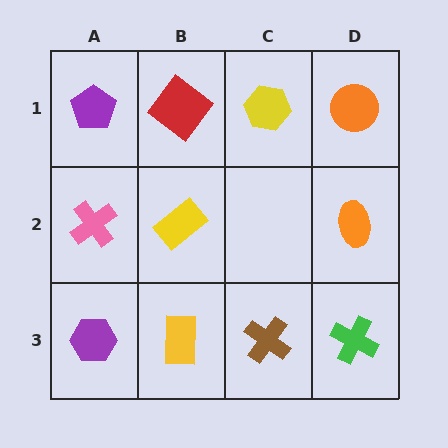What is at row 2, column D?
An orange ellipse.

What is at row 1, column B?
A red diamond.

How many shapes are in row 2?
3 shapes.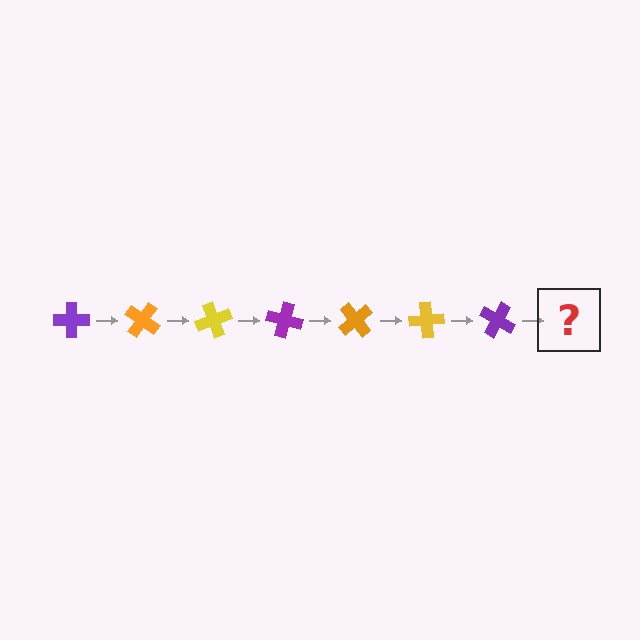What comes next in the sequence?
The next element should be an orange cross, rotated 245 degrees from the start.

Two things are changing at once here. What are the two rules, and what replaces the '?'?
The two rules are that it rotates 35 degrees each step and the color cycles through purple, orange, and yellow. The '?' should be an orange cross, rotated 245 degrees from the start.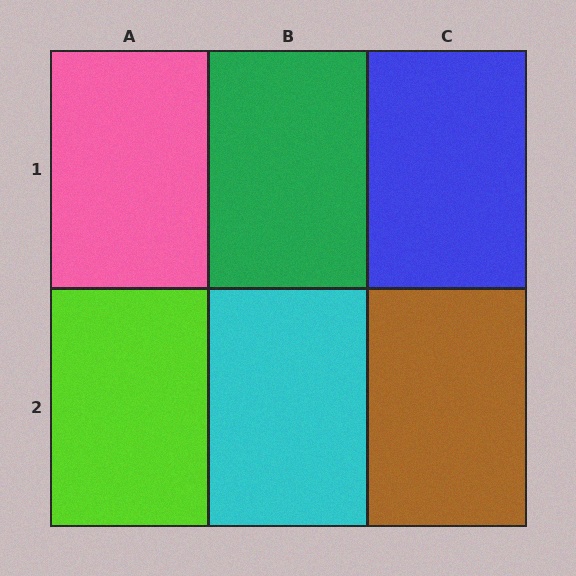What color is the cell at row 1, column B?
Green.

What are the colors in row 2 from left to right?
Lime, cyan, brown.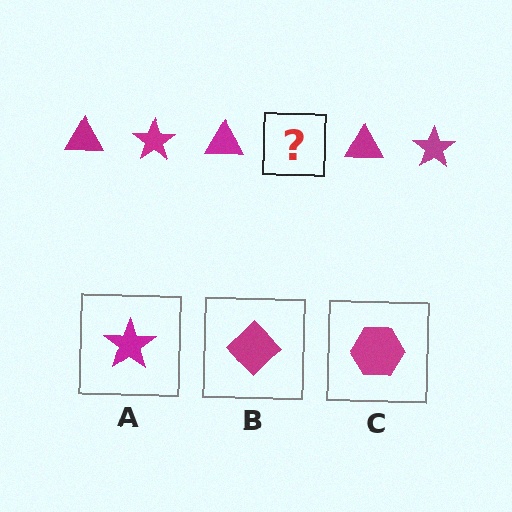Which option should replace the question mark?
Option A.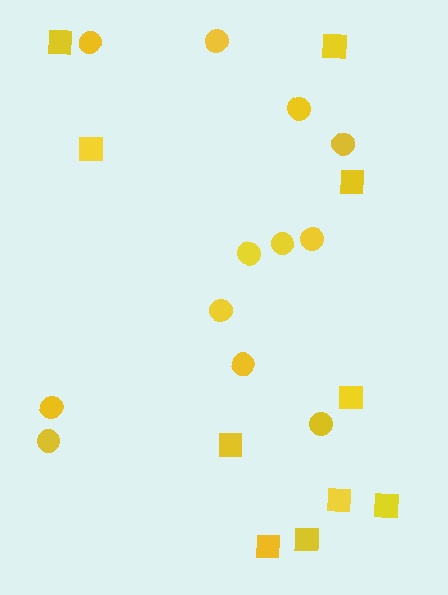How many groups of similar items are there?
There are 2 groups: one group of circles (12) and one group of squares (10).